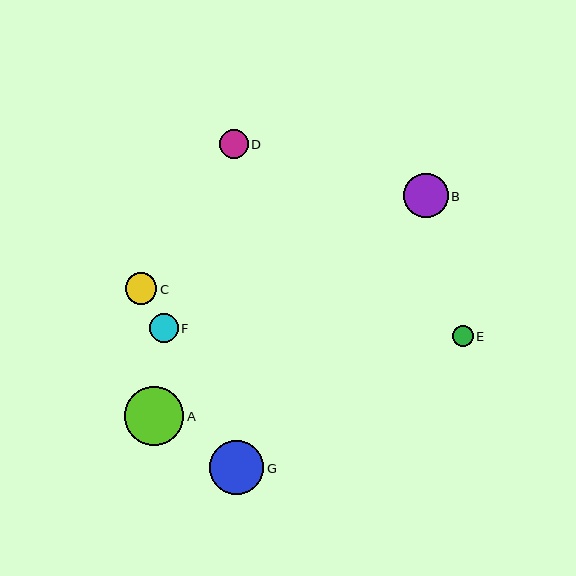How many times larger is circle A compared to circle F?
Circle A is approximately 2.0 times the size of circle F.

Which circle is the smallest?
Circle E is the smallest with a size of approximately 21 pixels.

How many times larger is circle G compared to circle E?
Circle G is approximately 2.6 times the size of circle E.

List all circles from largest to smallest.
From largest to smallest: A, G, B, C, F, D, E.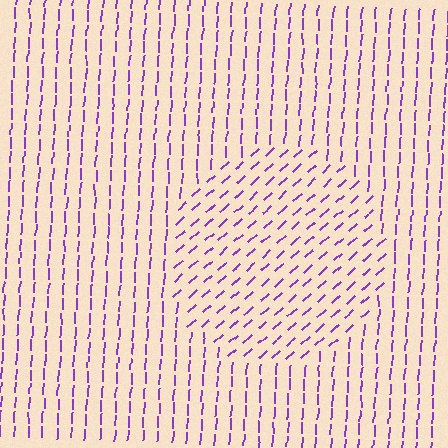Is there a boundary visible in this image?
Yes, there is a texture boundary formed by a change in line orientation.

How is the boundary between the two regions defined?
The boundary is defined purely by a change in line orientation (approximately 45 degrees difference). All lines are the same color and thickness.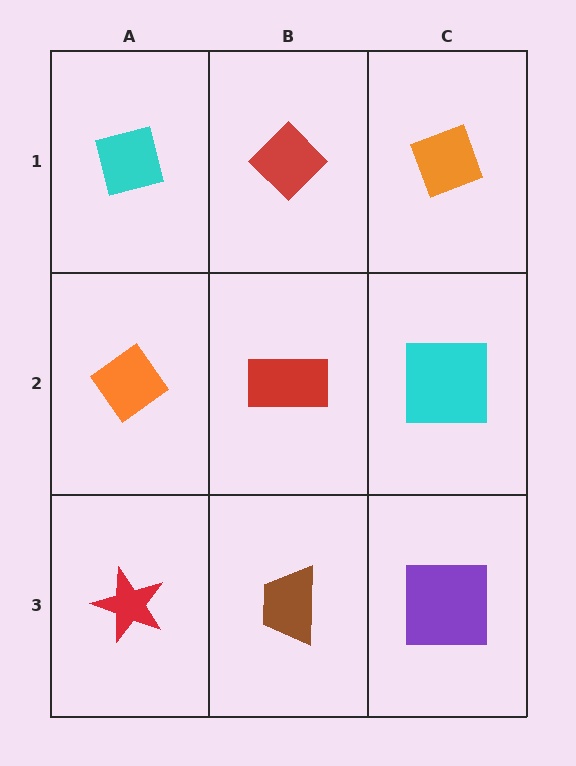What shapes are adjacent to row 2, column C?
An orange diamond (row 1, column C), a purple square (row 3, column C), a red rectangle (row 2, column B).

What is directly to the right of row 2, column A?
A red rectangle.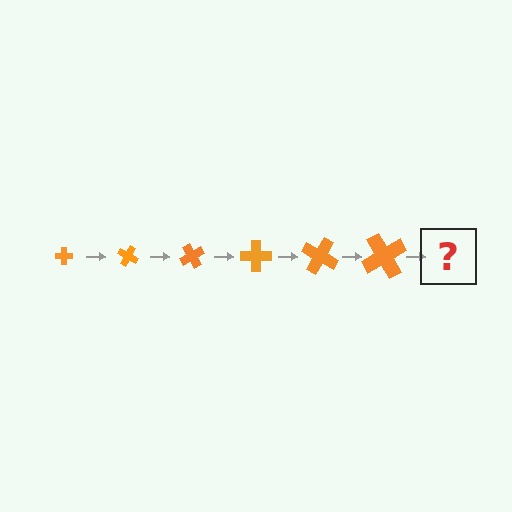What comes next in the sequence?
The next element should be a cross, larger than the previous one and rotated 180 degrees from the start.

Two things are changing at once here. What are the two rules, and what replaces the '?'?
The two rules are that the cross grows larger each step and it rotates 30 degrees each step. The '?' should be a cross, larger than the previous one and rotated 180 degrees from the start.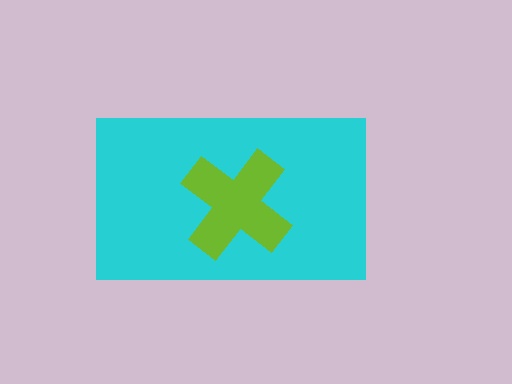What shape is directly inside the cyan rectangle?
The lime cross.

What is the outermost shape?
The cyan rectangle.